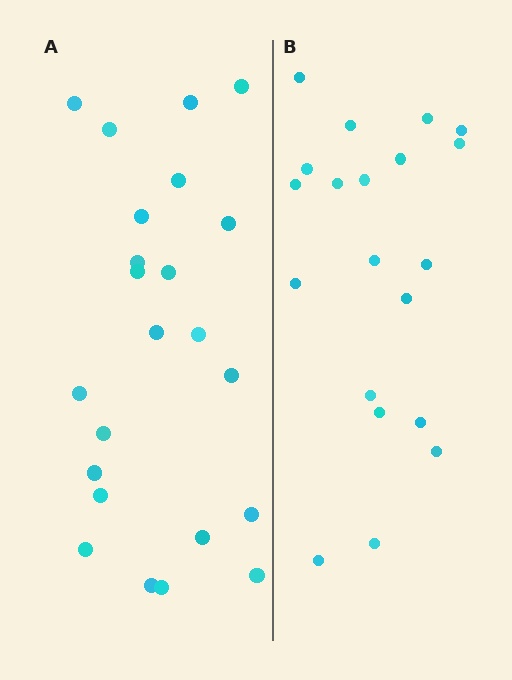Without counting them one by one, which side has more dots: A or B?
Region A (the left region) has more dots.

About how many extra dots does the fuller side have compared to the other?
Region A has just a few more — roughly 2 or 3 more dots than region B.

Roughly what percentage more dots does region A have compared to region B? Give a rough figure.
About 15% more.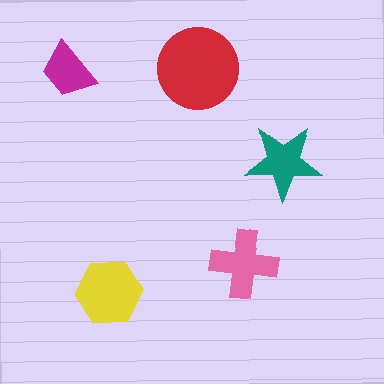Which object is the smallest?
The magenta trapezoid.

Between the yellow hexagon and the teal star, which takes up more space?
The yellow hexagon.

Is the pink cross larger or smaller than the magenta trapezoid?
Larger.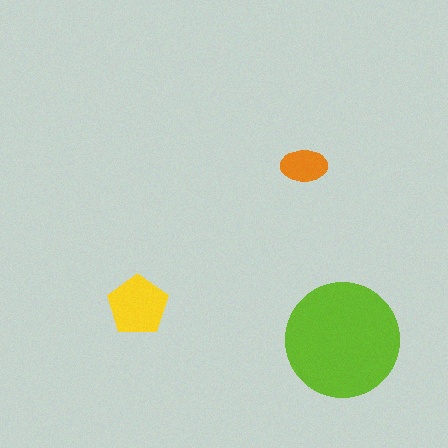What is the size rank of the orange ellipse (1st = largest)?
3rd.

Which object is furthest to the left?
The yellow pentagon is leftmost.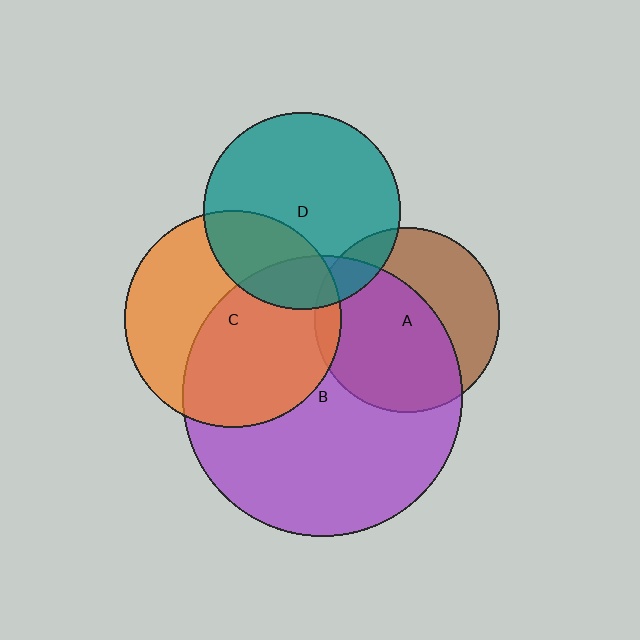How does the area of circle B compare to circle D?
Approximately 2.0 times.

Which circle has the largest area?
Circle B (purple).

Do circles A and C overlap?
Yes.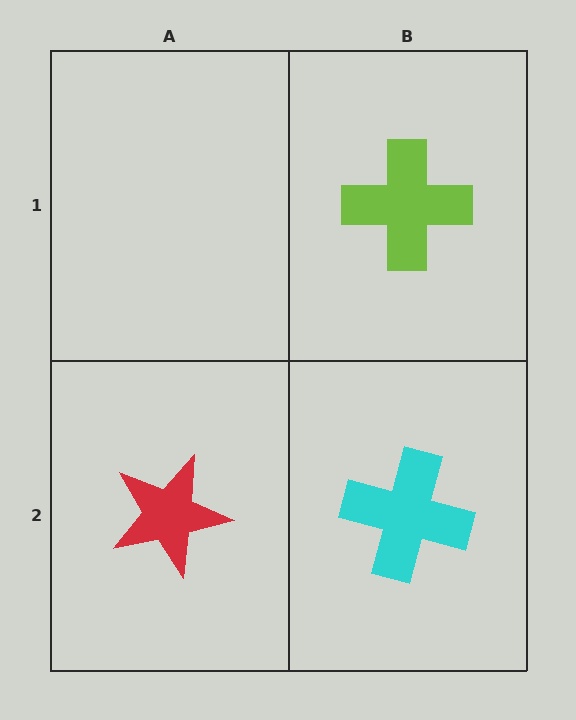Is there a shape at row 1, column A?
No, that cell is empty.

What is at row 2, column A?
A red star.